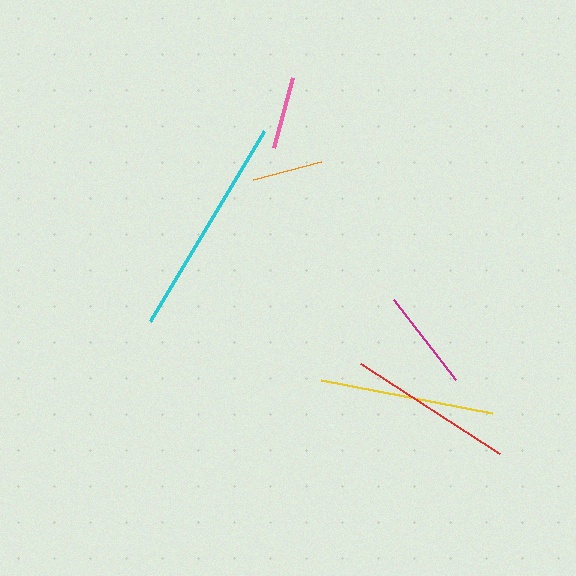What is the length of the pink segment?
The pink segment is approximately 73 pixels long.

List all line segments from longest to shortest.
From longest to shortest: cyan, yellow, red, magenta, pink, orange.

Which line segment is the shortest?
The orange line is the shortest at approximately 70 pixels.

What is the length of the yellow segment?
The yellow segment is approximately 175 pixels long.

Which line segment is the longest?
The cyan line is the longest at approximately 221 pixels.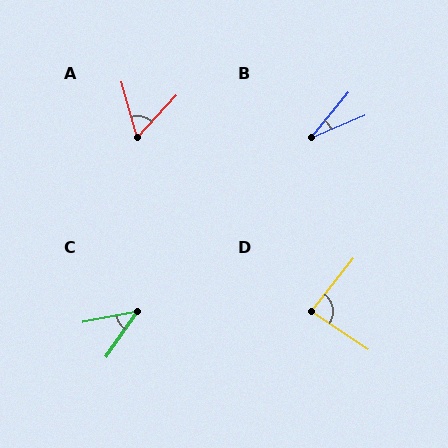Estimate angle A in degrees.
Approximately 58 degrees.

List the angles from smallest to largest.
B (28°), C (44°), A (58°), D (85°).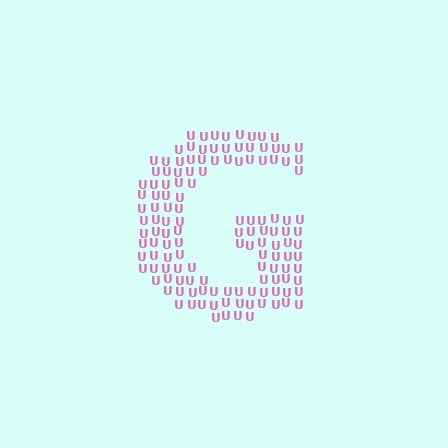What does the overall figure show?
The overall figure shows the letter G.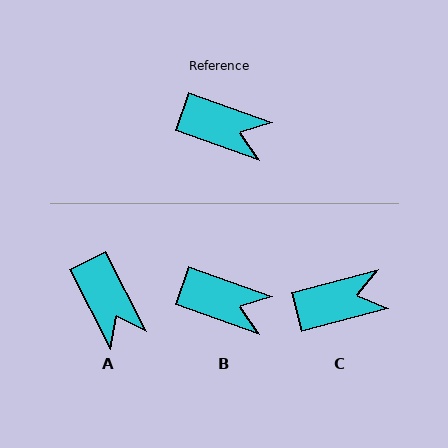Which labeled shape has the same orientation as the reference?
B.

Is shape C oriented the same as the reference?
No, it is off by about 35 degrees.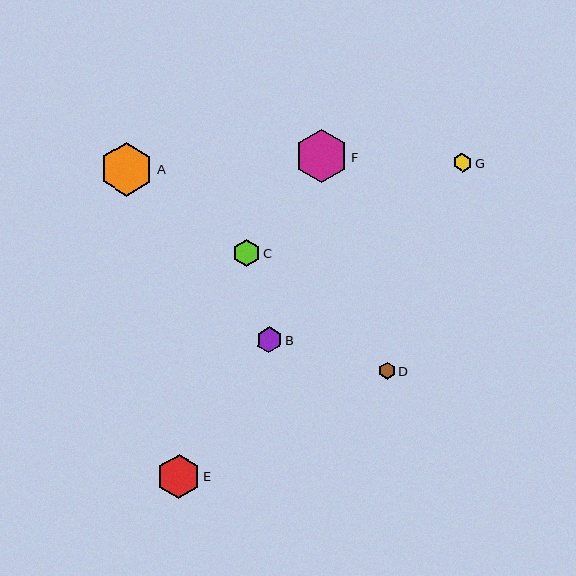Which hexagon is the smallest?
Hexagon D is the smallest with a size of approximately 17 pixels.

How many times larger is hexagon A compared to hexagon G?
Hexagon A is approximately 2.9 times the size of hexagon G.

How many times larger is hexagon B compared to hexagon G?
Hexagon B is approximately 1.4 times the size of hexagon G.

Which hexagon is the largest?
Hexagon A is the largest with a size of approximately 53 pixels.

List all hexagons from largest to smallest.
From largest to smallest: A, F, E, C, B, G, D.